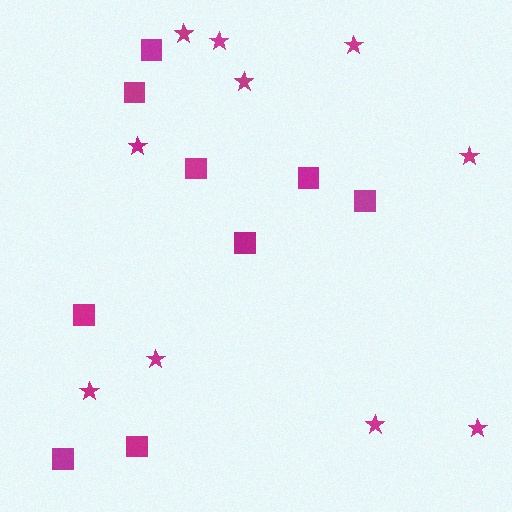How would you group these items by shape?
There are 2 groups: one group of squares (9) and one group of stars (10).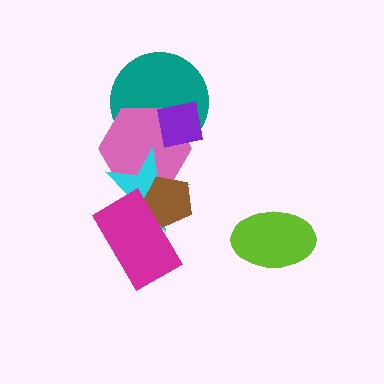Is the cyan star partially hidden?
Yes, it is partially covered by another shape.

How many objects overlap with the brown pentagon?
3 objects overlap with the brown pentagon.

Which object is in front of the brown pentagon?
The magenta rectangle is in front of the brown pentagon.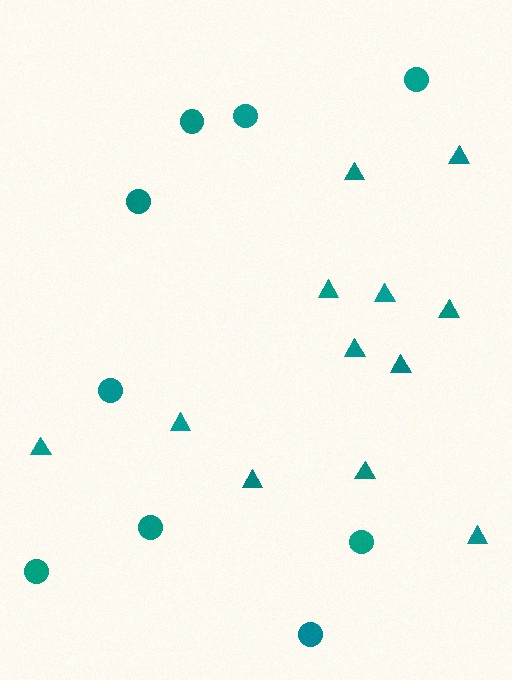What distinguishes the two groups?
There are 2 groups: one group of triangles (12) and one group of circles (9).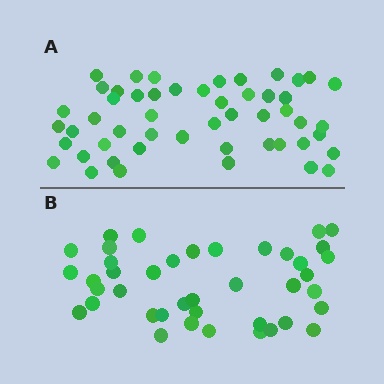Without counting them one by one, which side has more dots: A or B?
Region A (the top region) has more dots.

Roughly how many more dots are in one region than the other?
Region A has roughly 10 or so more dots than region B.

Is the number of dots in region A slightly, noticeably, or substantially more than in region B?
Region A has only slightly more — the two regions are fairly close. The ratio is roughly 1.2 to 1.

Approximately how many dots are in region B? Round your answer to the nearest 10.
About 40 dots. (The exact count is 41, which rounds to 40.)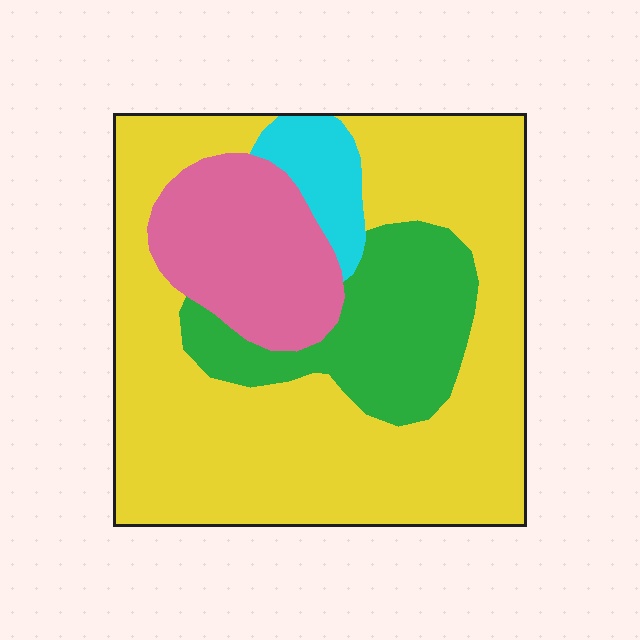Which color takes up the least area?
Cyan, at roughly 5%.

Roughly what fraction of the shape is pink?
Pink covers 16% of the shape.